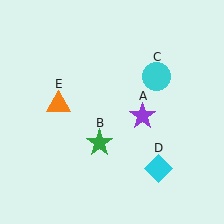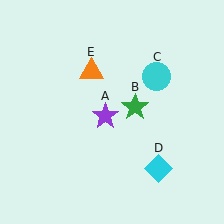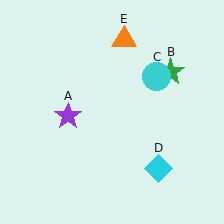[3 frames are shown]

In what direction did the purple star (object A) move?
The purple star (object A) moved left.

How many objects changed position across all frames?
3 objects changed position: purple star (object A), green star (object B), orange triangle (object E).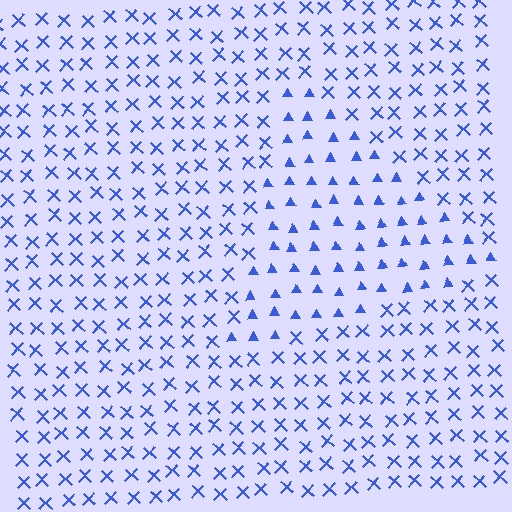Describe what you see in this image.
The image is filled with small blue elements arranged in a uniform grid. A triangle-shaped region contains triangles, while the surrounding area contains X marks. The boundary is defined purely by the change in element shape.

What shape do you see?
I see a triangle.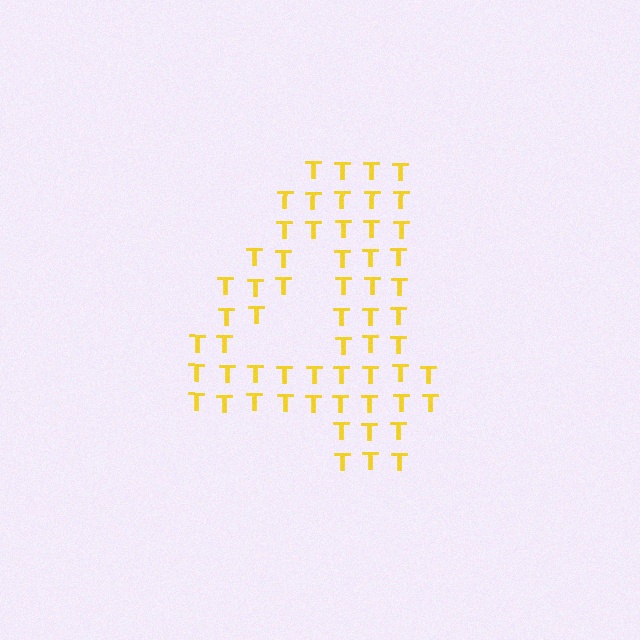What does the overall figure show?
The overall figure shows the digit 4.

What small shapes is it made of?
It is made of small letter T's.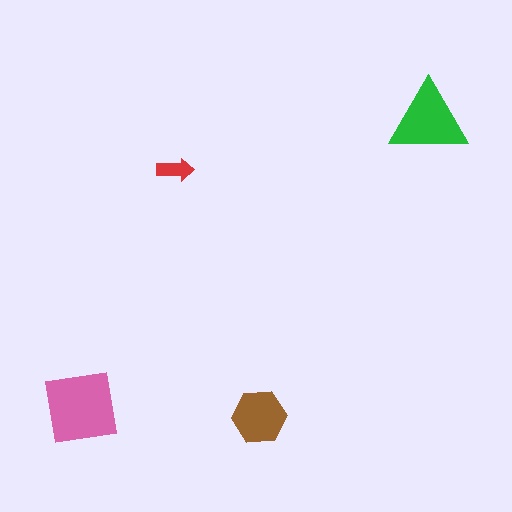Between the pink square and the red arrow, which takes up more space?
The pink square.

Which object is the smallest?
The red arrow.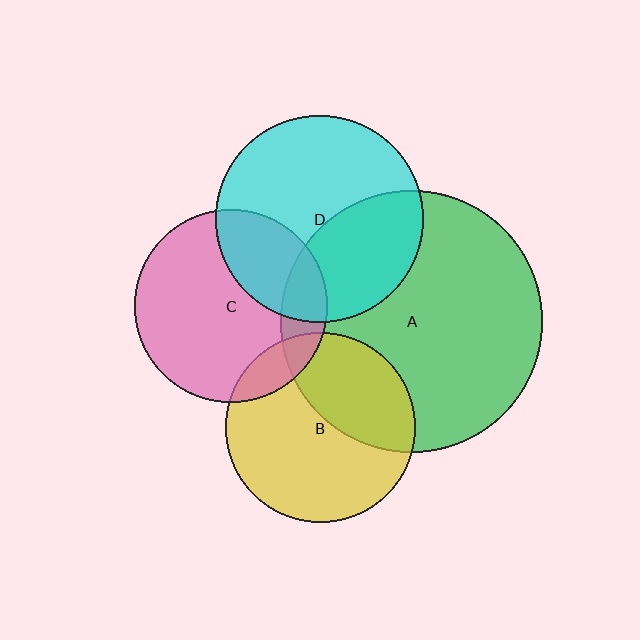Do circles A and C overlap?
Yes.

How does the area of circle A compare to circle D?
Approximately 1.6 times.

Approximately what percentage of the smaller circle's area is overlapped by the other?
Approximately 15%.